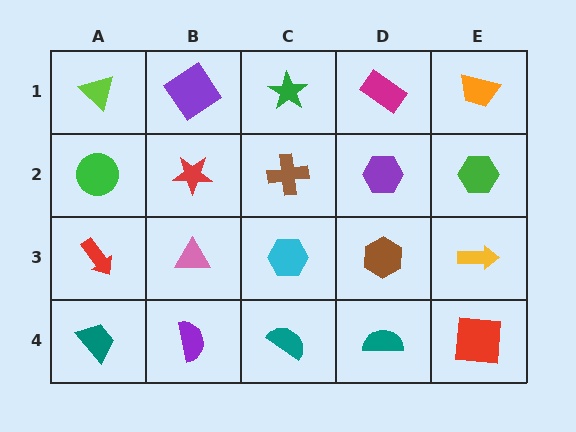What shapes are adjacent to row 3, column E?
A green hexagon (row 2, column E), a red square (row 4, column E), a brown hexagon (row 3, column D).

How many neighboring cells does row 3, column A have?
3.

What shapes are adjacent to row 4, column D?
A brown hexagon (row 3, column D), a teal semicircle (row 4, column C), a red square (row 4, column E).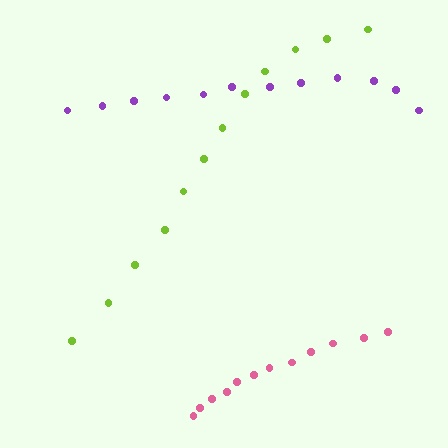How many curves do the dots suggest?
There are 3 distinct paths.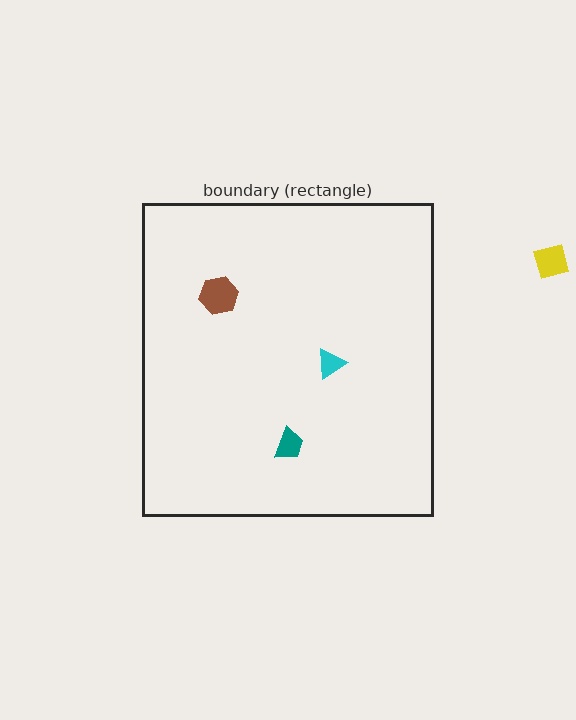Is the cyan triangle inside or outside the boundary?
Inside.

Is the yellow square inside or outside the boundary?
Outside.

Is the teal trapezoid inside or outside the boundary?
Inside.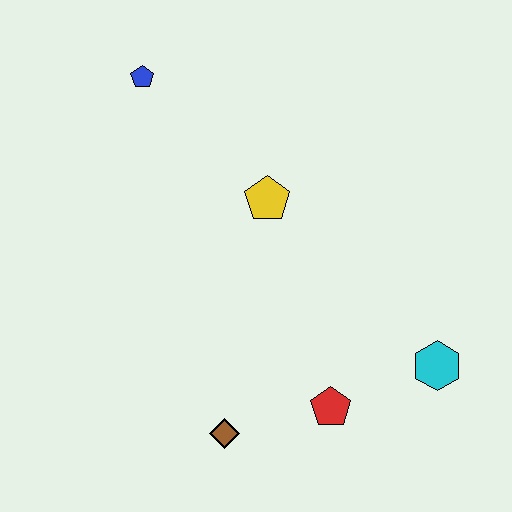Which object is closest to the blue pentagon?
The yellow pentagon is closest to the blue pentagon.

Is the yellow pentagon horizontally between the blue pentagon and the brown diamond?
No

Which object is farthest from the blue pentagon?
The cyan hexagon is farthest from the blue pentagon.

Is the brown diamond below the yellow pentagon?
Yes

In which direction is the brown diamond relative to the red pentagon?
The brown diamond is to the left of the red pentagon.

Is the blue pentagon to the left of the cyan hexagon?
Yes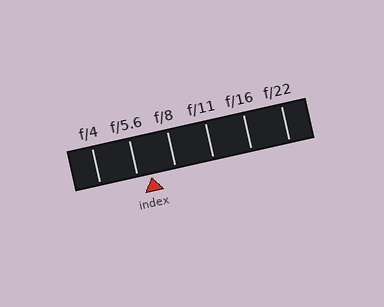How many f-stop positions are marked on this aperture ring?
There are 6 f-stop positions marked.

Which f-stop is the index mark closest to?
The index mark is closest to f/5.6.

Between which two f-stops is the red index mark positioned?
The index mark is between f/5.6 and f/8.